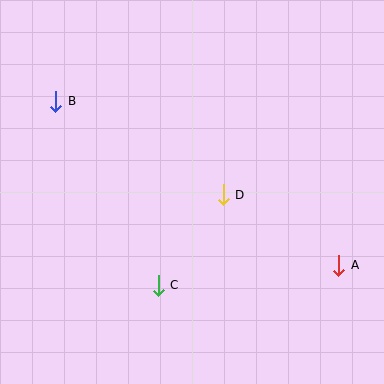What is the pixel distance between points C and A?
The distance between C and A is 182 pixels.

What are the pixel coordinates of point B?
Point B is at (56, 101).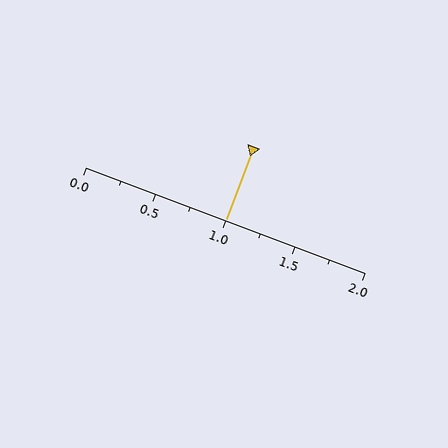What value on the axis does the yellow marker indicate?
The marker indicates approximately 1.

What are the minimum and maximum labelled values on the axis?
The axis runs from 0.0 to 2.0.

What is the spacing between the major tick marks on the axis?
The major ticks are spaced 0.5 apart.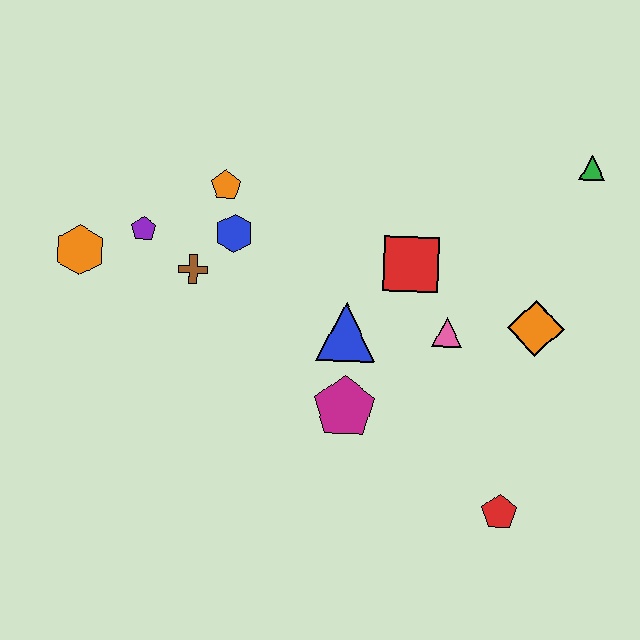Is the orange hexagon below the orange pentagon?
Yes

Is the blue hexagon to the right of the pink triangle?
No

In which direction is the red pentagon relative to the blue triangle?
The red pentagon is below the blue triangle.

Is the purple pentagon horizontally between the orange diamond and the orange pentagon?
No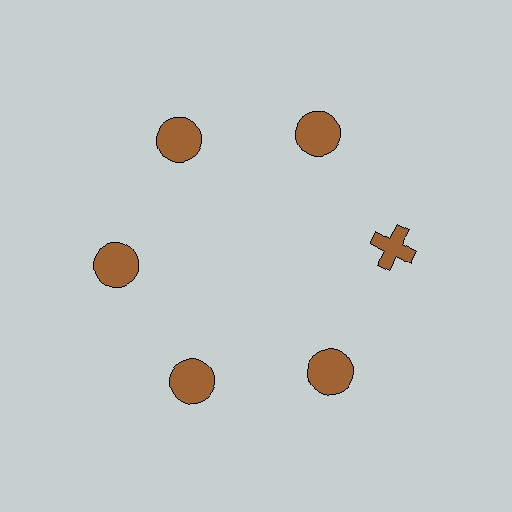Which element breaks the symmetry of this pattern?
The brown cross at roughly the 3 o'clock position breaks the symmetry. All other shapes are brown circles.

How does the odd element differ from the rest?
It has a different shape: cross instead of circle.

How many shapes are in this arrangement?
There are 6 shapes arranged in a ring pattern.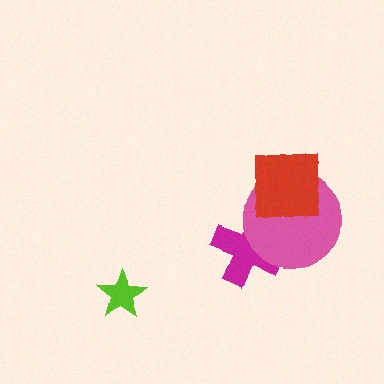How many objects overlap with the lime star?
0 objects overlap with the lime star.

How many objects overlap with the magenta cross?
1 object overlaps with the magenta cross.